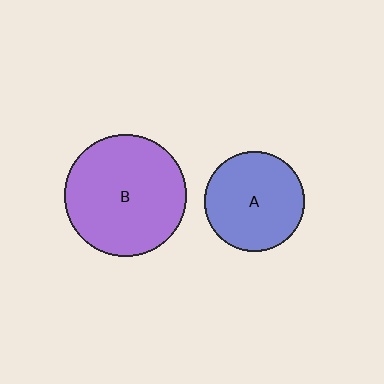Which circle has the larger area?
Circle B (purple).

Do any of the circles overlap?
No, none of the circles overlap.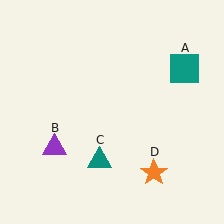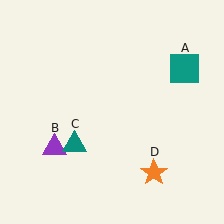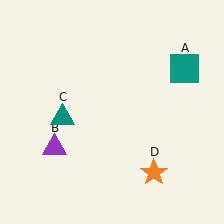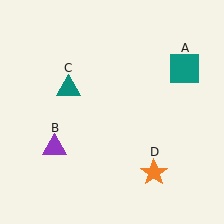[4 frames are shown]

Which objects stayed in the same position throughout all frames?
Teal square (object A) and purple triangle (object B) and orange star (object D) remained stationary.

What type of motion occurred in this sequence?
The teal triangle (object C) rotated clockwise around the center of the scene.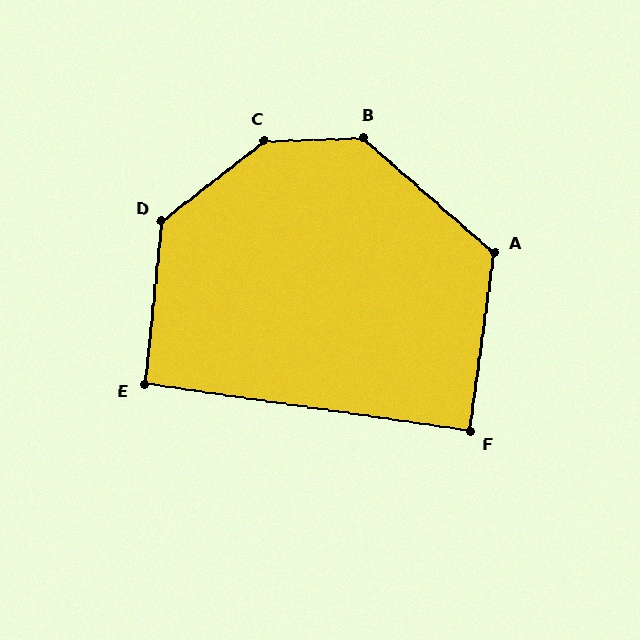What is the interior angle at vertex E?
Approximately 92 degrees (approximately right).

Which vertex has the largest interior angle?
C, at approximately 144 degrees.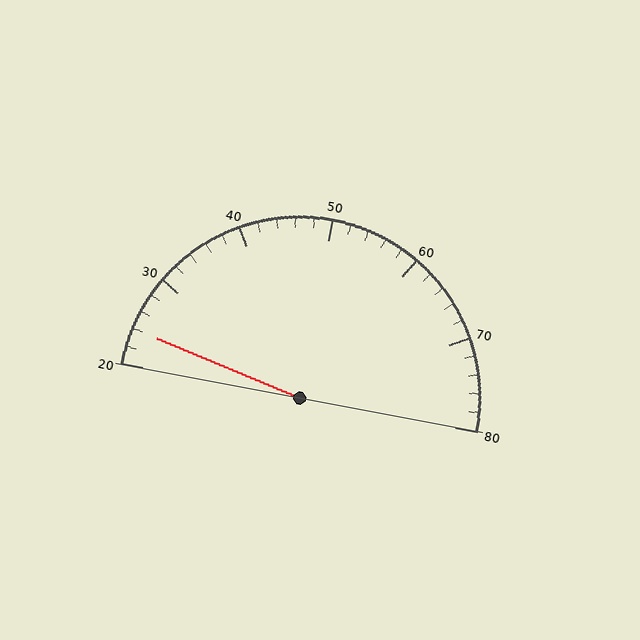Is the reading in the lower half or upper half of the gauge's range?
The reading is in the lower half of the range (20 to 80).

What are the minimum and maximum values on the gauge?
The gauge ranges from 20 to 80.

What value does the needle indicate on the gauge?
The needle indicates approximately 24.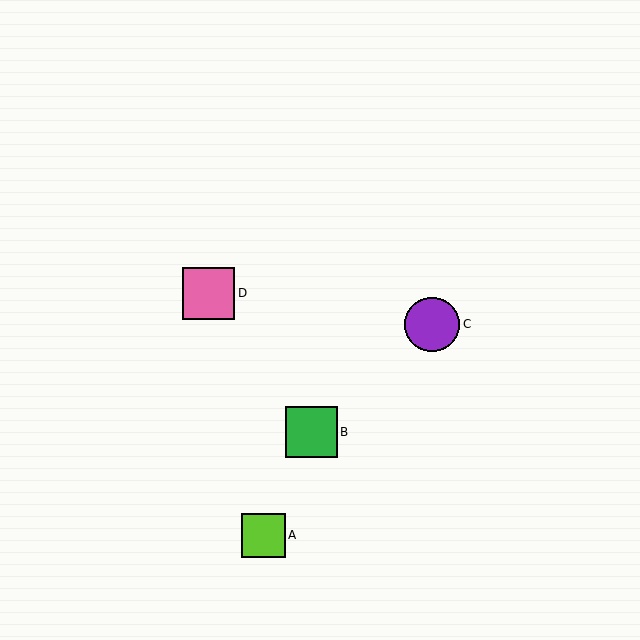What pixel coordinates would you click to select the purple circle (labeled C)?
Click at (432, 324) to select the purple circle C.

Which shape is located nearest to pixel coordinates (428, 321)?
The purple circle (labeled C) at (432, 324) is nearest to that location.